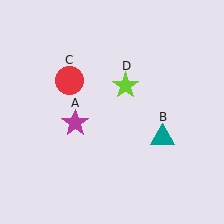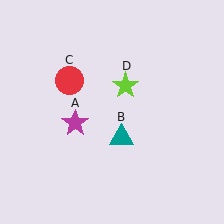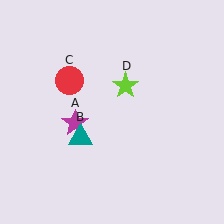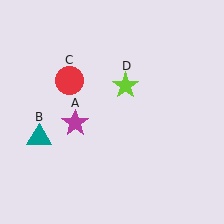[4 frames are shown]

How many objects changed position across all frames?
1 object changed position: teal triangle (object B).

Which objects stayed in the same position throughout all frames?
Magenta star (object A) and red circle (object C) and lime star (object D) remained stationary.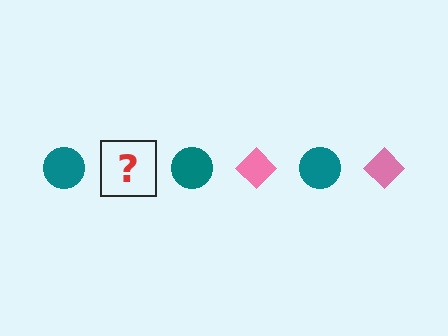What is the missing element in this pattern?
The missing element is a pink diamond.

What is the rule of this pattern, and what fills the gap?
The rule is that the pattern alternates between teal circle and pink diamond. The gap should be filled with a pink diamond.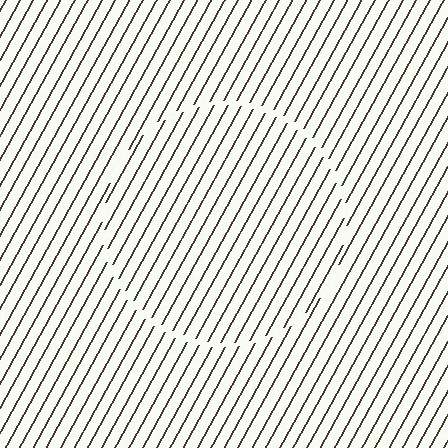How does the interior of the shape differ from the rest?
The interior of the shape contains the same grating, shifted by half a period — the contour is defined by the phase discontinuity where line-ends from the inner and outer gratings abut.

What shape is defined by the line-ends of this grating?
An illusory circle. The interior of the shape contains the same grating, shifted by half a period — the contour is defined by the phase discontinuity where line-ends from the inner and outer gratings abut.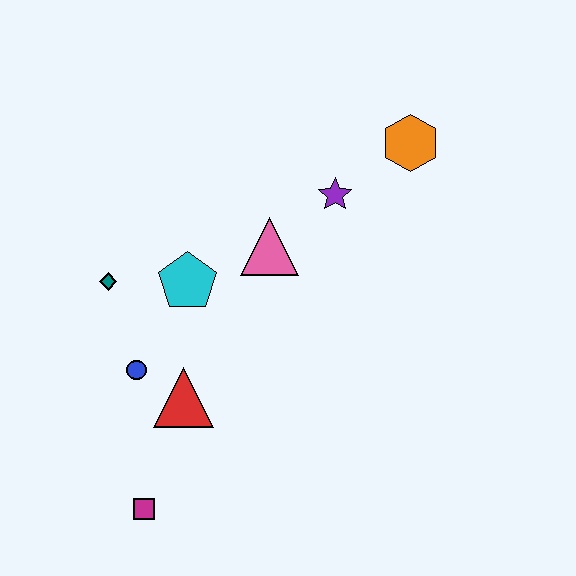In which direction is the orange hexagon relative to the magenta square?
The orange hexagon is above the magenta square.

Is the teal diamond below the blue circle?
No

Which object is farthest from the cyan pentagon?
The orange hexagon is farthest from the cyan pentagon.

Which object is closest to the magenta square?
The red triangle is closest to the magenta square.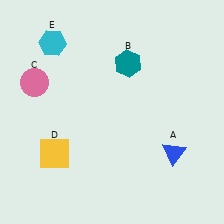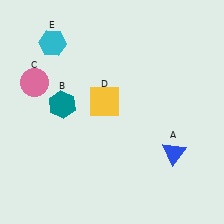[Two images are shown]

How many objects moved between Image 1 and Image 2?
2 objects moved between the two images.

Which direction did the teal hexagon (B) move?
The teal hexagon (B) moved left.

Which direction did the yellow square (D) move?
The yellow square (D) moved up.